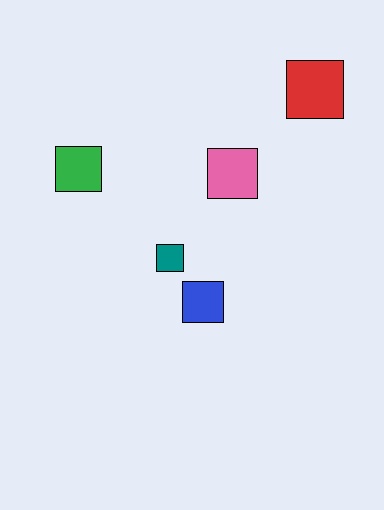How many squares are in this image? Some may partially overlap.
There are 5 squares.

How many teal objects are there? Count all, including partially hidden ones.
There is 1 teal object.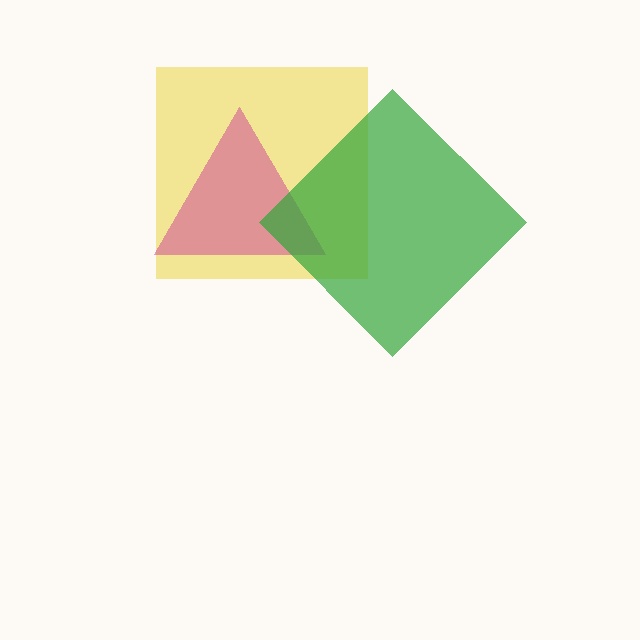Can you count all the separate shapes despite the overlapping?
Yes, there are 3 separate shapes.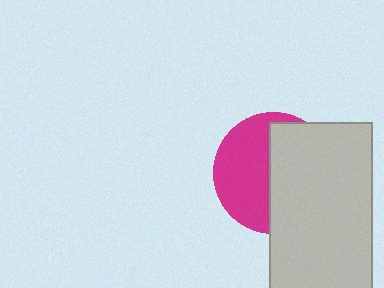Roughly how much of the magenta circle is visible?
About half of it is visible (roughly 48%).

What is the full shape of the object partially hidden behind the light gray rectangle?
The partially hidden object is a magenta circle.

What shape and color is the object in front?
The object in front is a light gray rectangle.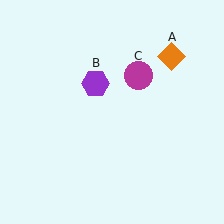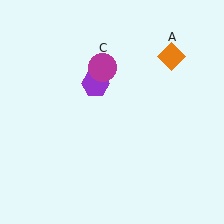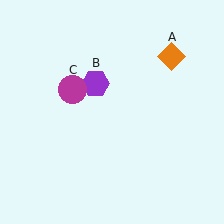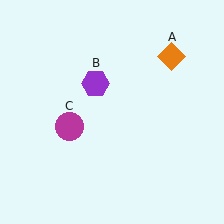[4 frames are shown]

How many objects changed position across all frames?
1 object changed position: magenta circle (object C).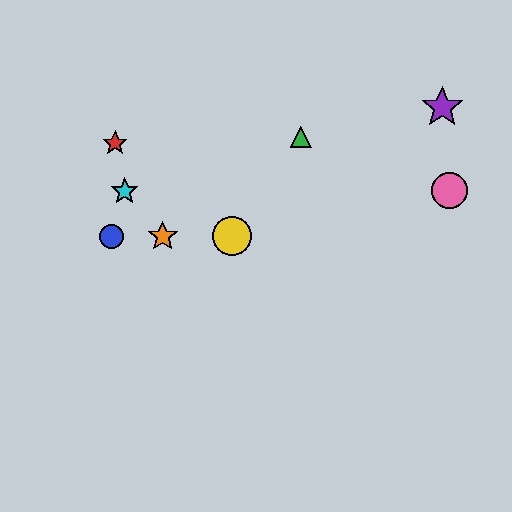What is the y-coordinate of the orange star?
The orange star is at y≈236.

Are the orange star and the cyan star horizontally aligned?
No, the orange star is at y≈236 and the cyan star is at y≈191.